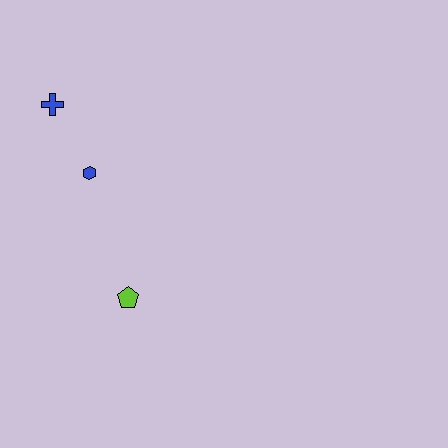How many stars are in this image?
There are no stars.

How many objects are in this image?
There are 3 objects.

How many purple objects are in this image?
There are no purple objects.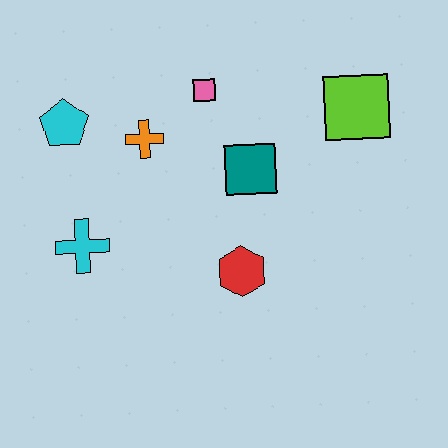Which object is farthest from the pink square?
The cyan cross is farthest from the pink square.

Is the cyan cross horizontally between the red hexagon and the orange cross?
No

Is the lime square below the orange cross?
No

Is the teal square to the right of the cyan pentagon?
Yes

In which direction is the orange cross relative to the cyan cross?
The orange cross is above the cyan cross.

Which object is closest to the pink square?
The orange cross is closest to the pink square.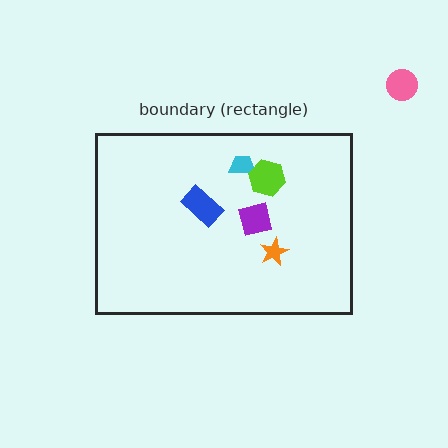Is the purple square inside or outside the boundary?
Inside.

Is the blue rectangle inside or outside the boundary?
Inside.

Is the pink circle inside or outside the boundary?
Outside.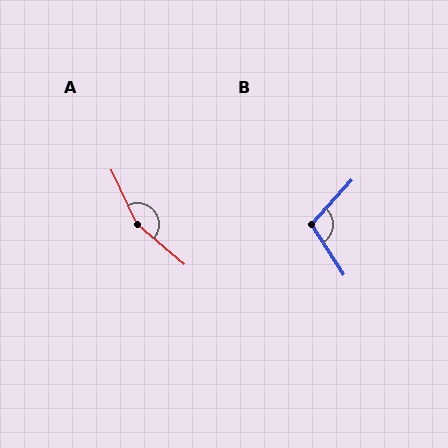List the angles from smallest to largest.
B (105°), A (155°).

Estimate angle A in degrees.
Approximately 155 degrees.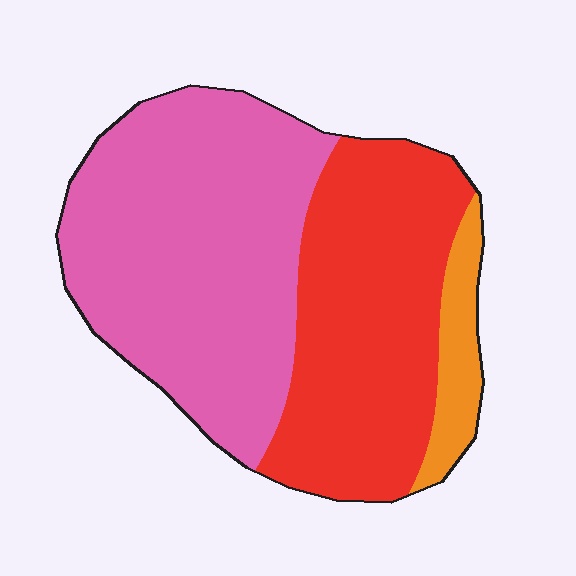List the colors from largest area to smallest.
From largest to smallest: pink, red, orange.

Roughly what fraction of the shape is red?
Red covers around 40% of the shape.